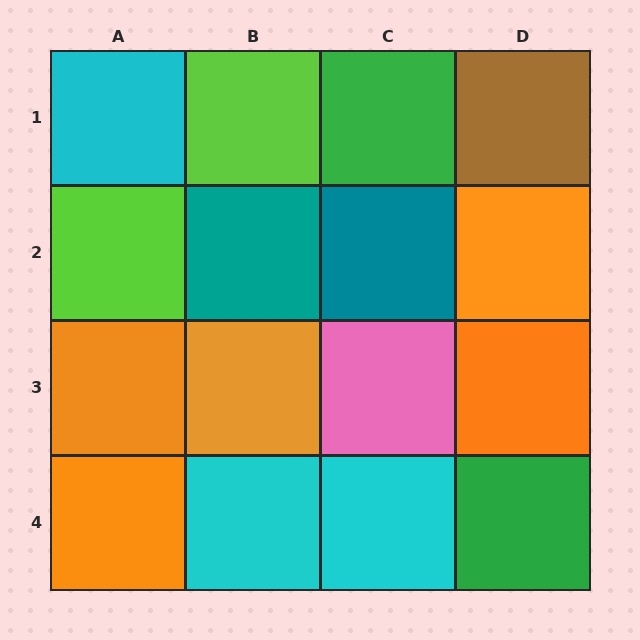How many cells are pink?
1 cell is pink.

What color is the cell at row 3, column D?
Orange.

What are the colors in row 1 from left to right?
Cyan, lime, green, brown.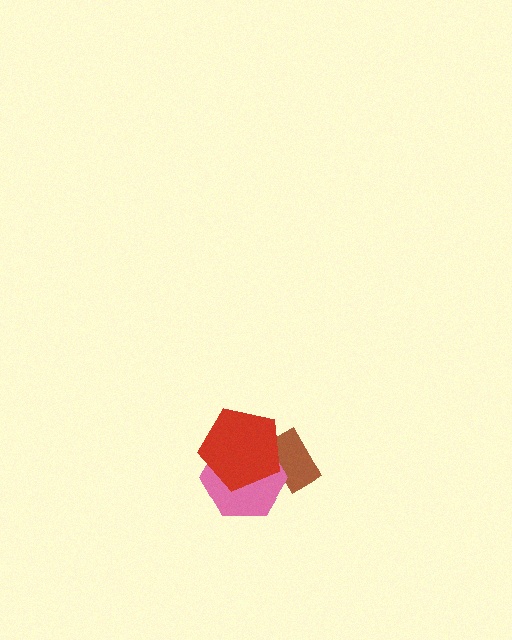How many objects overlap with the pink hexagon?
2 objects overlap with the pink hexagon.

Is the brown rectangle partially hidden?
Yes, it is partially covered by another shape.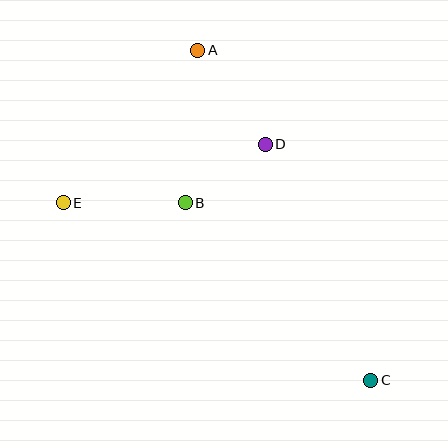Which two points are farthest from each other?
Points A and C are farthest from each other.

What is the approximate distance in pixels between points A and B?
The distance between A and B is approximately 153 pixels.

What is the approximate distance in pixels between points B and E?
The distance between B and E is approximately 122 pixels.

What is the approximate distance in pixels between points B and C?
The distance between B and C is approximately 257 pixels.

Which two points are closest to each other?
Points B and D are closest to each other.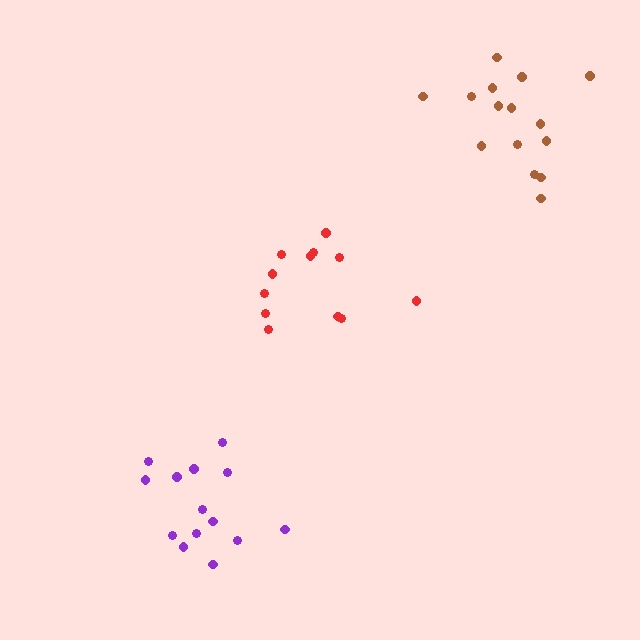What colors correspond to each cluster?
The clusters are colored: red, purple, brown.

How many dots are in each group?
Group 1: 12 dots, Group 2: 14 dots, Group 3: 15 dots (41 total).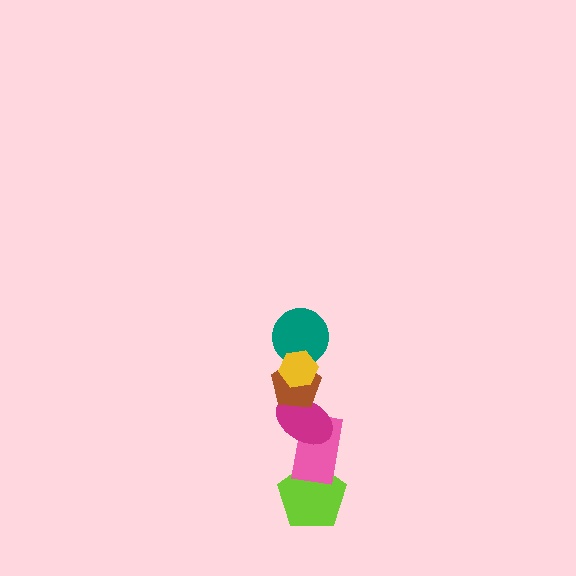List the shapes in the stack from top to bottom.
From top to bottom: the yellow hexagon, the teal circle, the brown pentagon, the magenta ellipse, the pink rectangle, the lime pentagon.